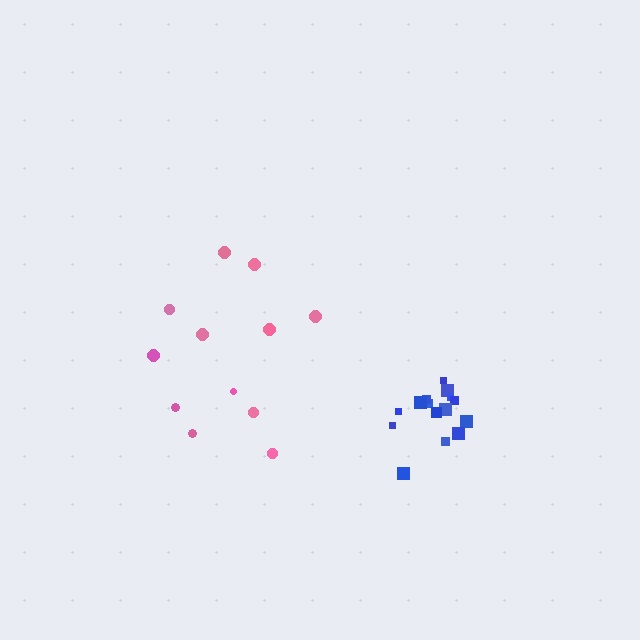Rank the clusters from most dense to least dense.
blue, pink.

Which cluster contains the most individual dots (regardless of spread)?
Blue (15).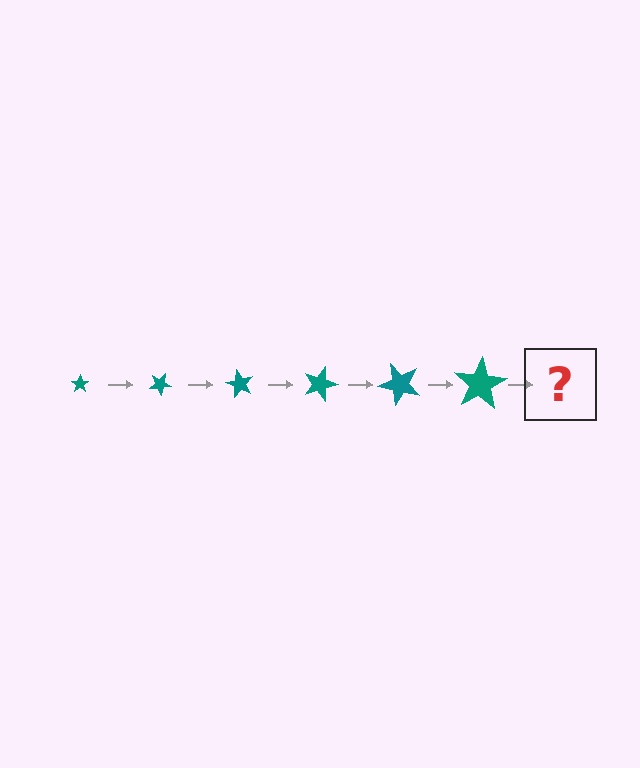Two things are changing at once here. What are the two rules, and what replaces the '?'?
The two rules are that the star grows larger each step and it rotates 30 degrees each step. The '?' should be a star, larger than the previous one and rotated 180 degrees from the start.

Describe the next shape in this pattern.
It should be a star, larger than the previous one and rotated 180 degrees from the start.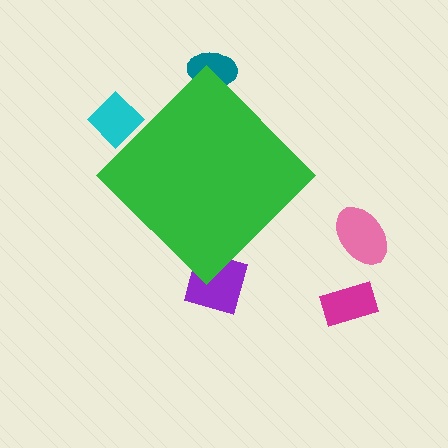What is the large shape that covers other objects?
A green diamond.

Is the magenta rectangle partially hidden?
No, the magenta rectangle is fully visible.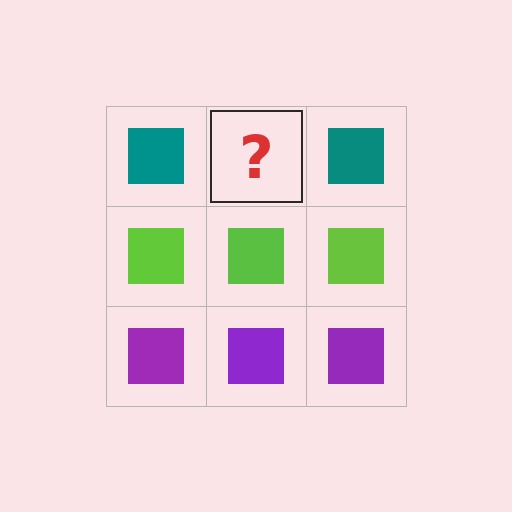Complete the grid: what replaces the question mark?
The question mark should be replaced with a teal square.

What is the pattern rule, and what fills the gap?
The rule is that each row has a consistent color. The gap should be filled with a teal square.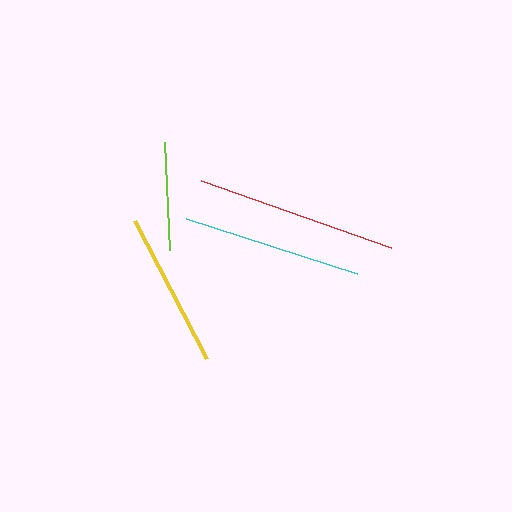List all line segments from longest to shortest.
From longest to shortest: red, cyan, yellow, lime.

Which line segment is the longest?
The red line is the longest at approximately 201 pixels.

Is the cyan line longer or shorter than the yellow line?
The cyan line is longer than the yellow line.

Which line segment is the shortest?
The lime line is the shortest at approximately 108 pixels.